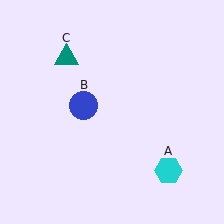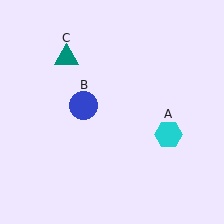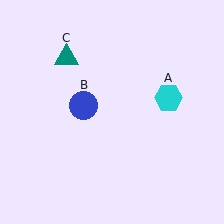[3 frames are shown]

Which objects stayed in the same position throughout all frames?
Blue circle (object B) and teal triangle (object C) remained stationary.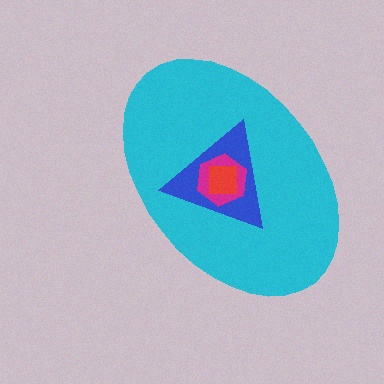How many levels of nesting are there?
4.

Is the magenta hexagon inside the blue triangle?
Yes.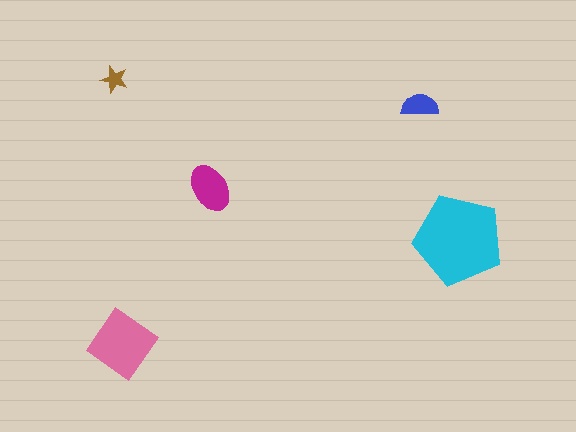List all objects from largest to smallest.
The cyan pentagon, the pink diamond, the magenta ellipse, the blue semicircle, the brown star.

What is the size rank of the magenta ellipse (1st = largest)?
3rd.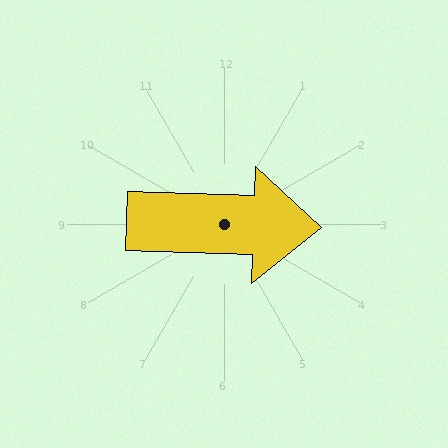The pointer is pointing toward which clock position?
Roughly 3 o'clock.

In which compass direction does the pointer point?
East.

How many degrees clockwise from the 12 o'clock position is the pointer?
Approximately 92 degrees.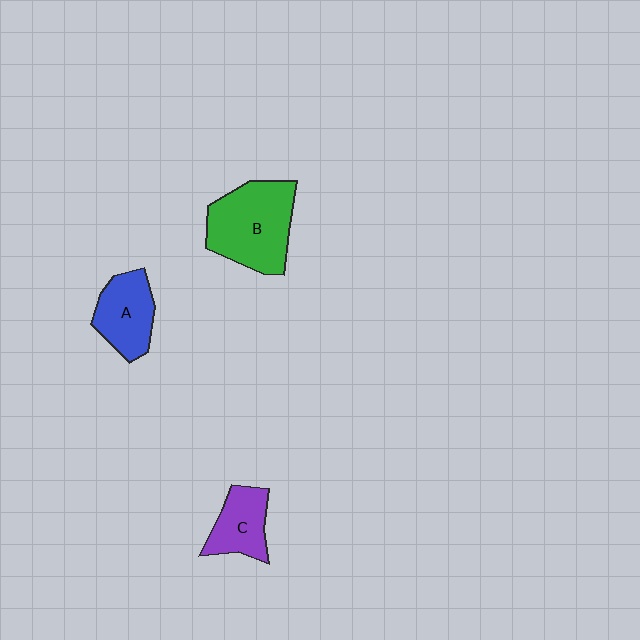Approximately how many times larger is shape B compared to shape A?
Approximately 1.6 times.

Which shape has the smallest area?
Shape C (purple).